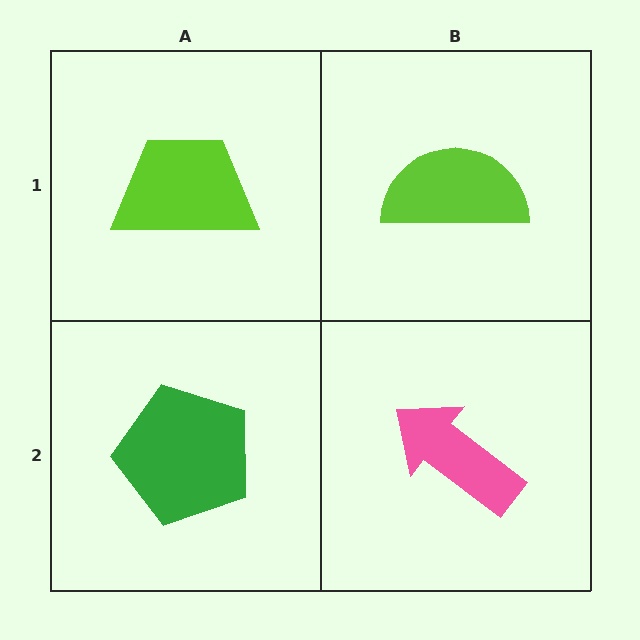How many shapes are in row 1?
2 shapes.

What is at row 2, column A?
A green pentagon.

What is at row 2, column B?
A pink arrow.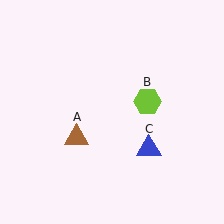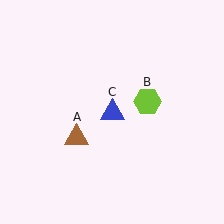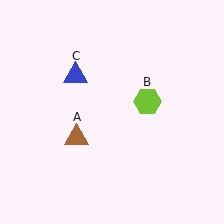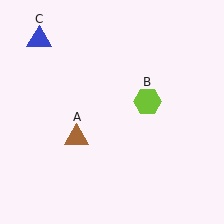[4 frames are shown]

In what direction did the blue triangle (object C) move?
The blue triangle (object C) moved up and to the left.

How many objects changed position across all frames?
1 object changed position: blue triangle (object C).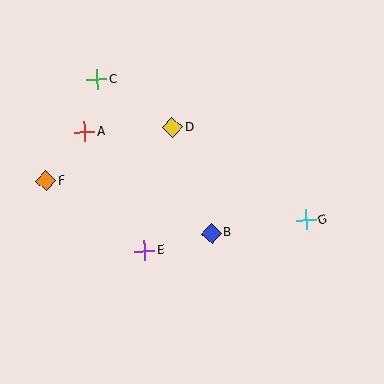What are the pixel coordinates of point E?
Point E is at (145, 251).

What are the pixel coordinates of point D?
Point D is at (172, 128).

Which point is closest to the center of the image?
Point B at (211, 233) is closest to the center.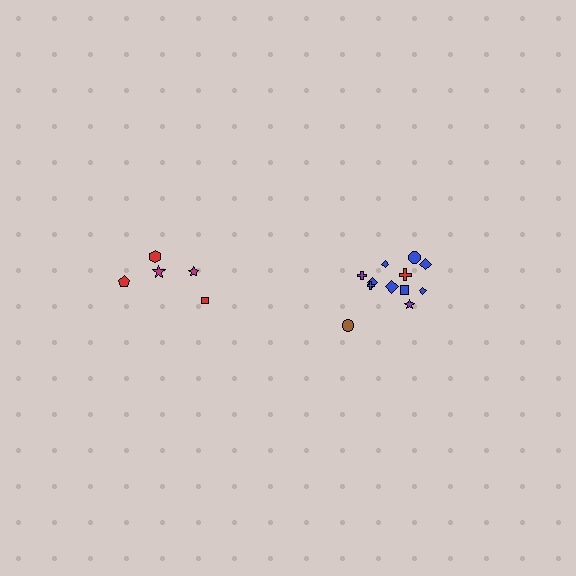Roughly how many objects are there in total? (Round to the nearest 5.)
Roughly 15 objects in total.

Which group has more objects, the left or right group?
The right group.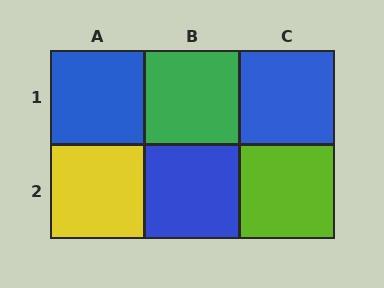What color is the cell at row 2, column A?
Yellow.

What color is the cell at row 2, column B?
Blue.